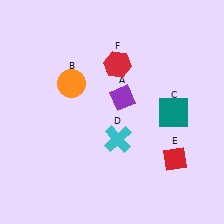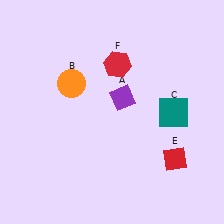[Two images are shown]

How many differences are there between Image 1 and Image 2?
There is 1 difference between the two images.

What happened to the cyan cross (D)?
The cyan cross (D) was removed in Image 2. It was in the bottom-right area of Image 1.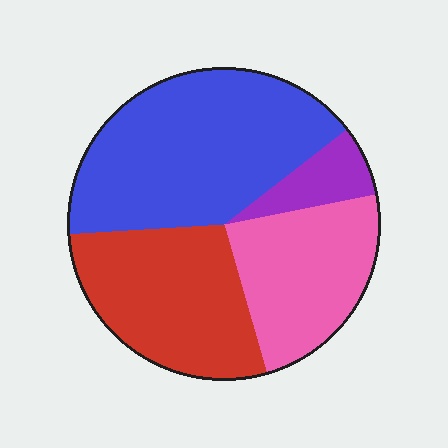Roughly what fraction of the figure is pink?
Pink covers around 25% of the figure.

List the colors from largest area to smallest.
From largest to smallest: blue, red, pink, purple.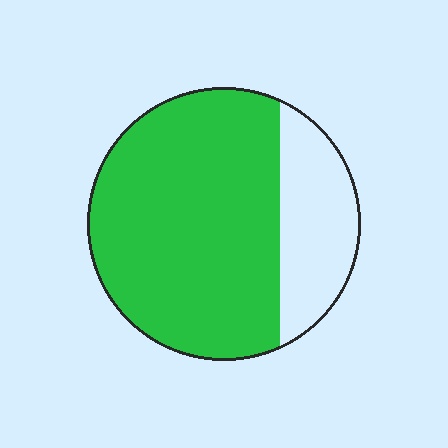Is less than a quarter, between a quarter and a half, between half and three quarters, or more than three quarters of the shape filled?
More than three quarters.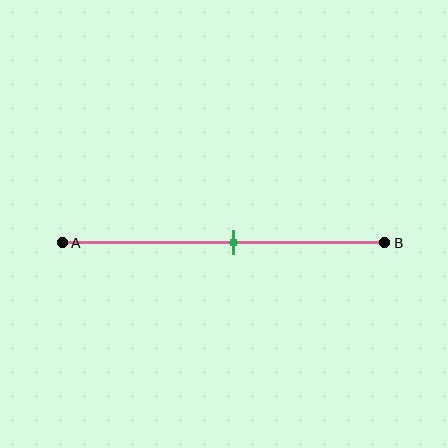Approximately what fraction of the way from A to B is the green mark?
The green mark is approximately 55% of the way from A to B.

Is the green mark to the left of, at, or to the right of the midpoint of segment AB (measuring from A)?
The green mark is to the right of the midpoint of segment AB.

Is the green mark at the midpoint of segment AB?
No, the mark is at about 55% from A, not at the 50% midpoint.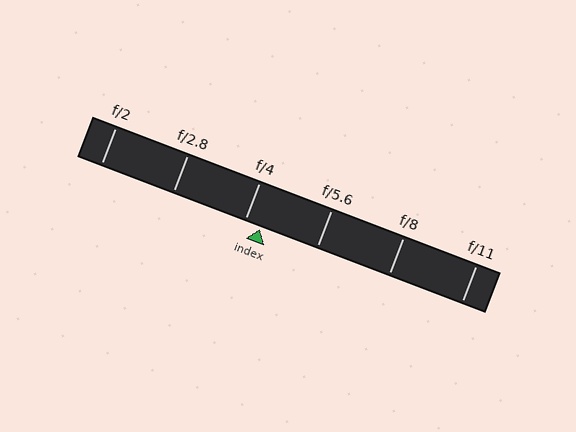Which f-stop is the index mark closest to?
The index mark is closest to f/4.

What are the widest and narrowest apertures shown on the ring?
The widest aperture shown is f/2 and the narrowest is f/11.